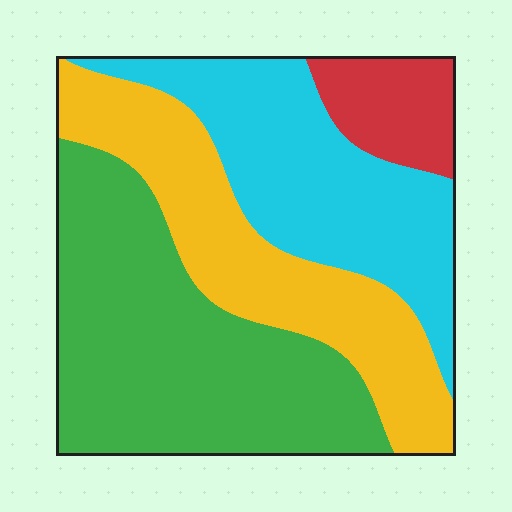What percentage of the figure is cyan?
Cyan takes up about one quarter (1/4) of the figure.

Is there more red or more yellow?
Yellow.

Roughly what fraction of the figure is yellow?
Yellow covers around 25% of the figure.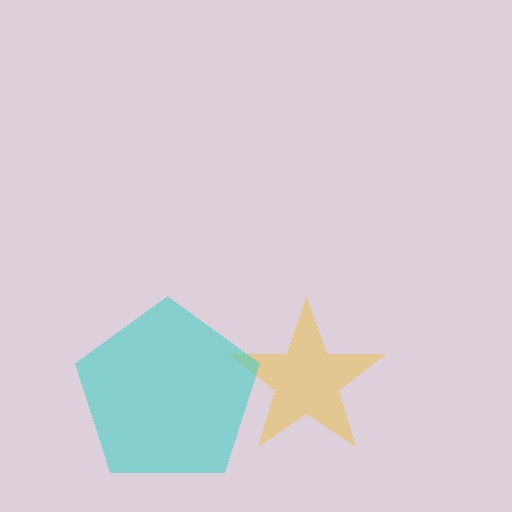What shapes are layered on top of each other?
The layered shapes are: a yellow star, a cyan pentagon.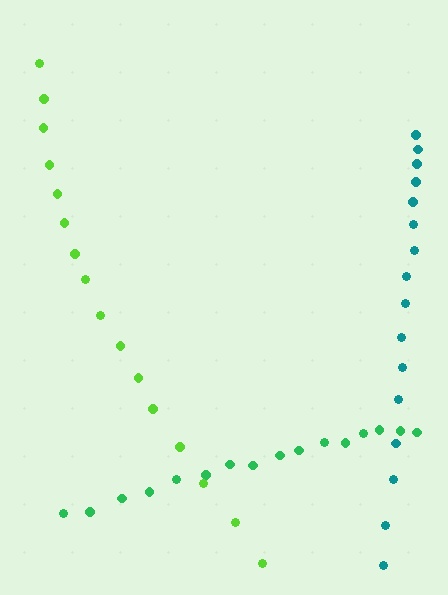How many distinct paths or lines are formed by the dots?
There are 3 distinct paths.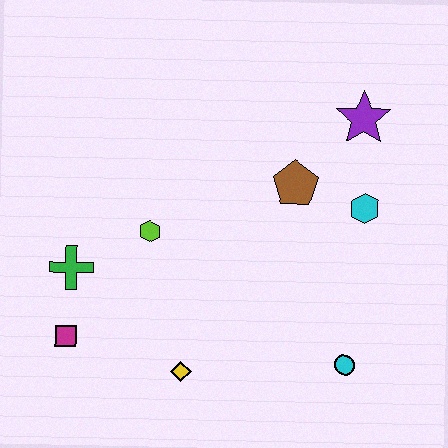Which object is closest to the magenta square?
The green cross is closest to the magenta square.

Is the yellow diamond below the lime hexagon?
Yes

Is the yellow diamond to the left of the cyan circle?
Yes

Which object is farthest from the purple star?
The magenta square is farthest from the purple star.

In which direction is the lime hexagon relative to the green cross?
The lime hexagon is to the right of the green cross.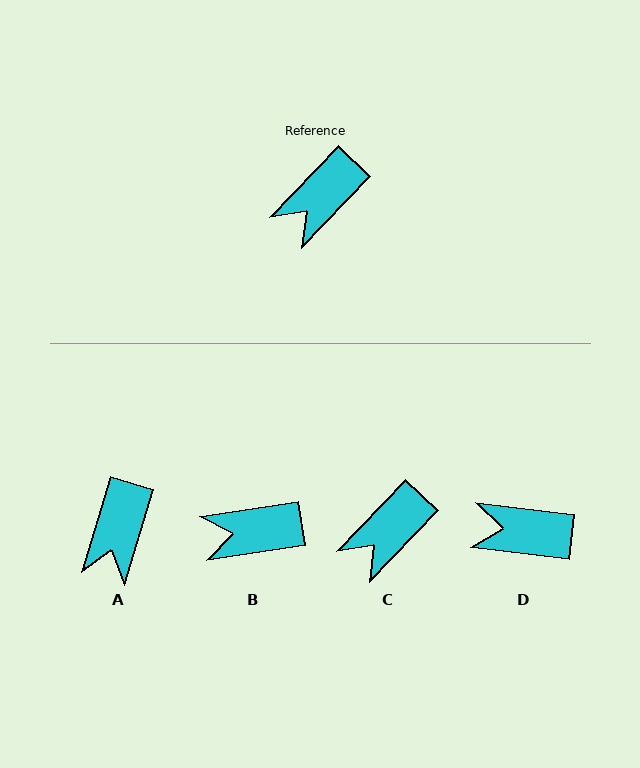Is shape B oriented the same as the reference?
No, it is off by about 38 degrees.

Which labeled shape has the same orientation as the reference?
C.